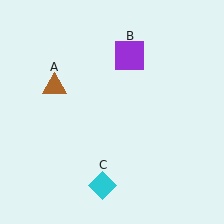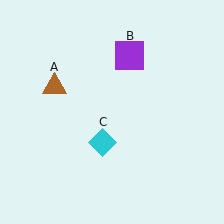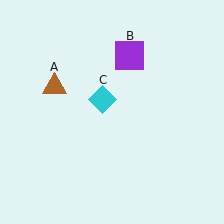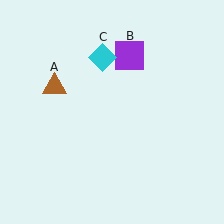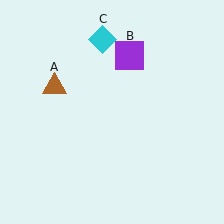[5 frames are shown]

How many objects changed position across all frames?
1 object changed position: cyan diamond (object C).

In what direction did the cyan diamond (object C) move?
The cyan diamond (object C) moved up.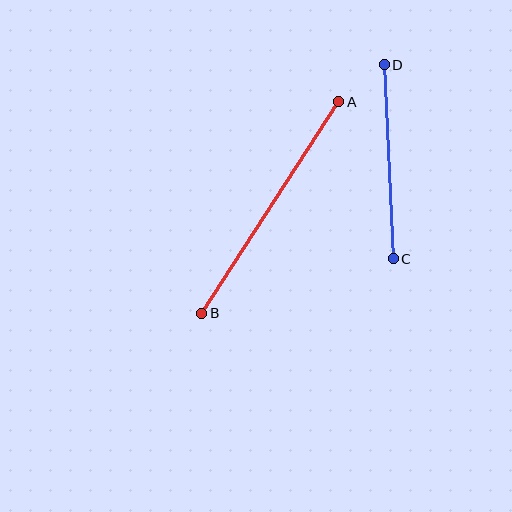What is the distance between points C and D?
The distance is approximately 194 pixels.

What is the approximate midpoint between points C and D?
The midpoint is at approximately (389, 162) pixels.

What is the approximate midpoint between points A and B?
The midpoint is at approximately (270, 207) pixels.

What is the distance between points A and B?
The distance is approximately 252 pixels.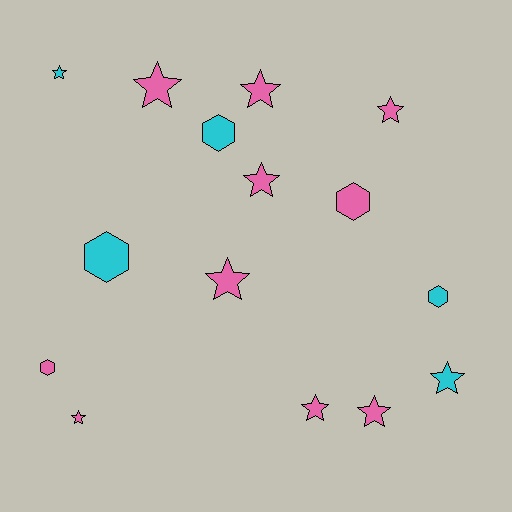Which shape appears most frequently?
Star, with 10 objects.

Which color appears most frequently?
Pink, with 10 objects.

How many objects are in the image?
There are 15 objects.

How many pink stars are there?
There are 8 pink stars.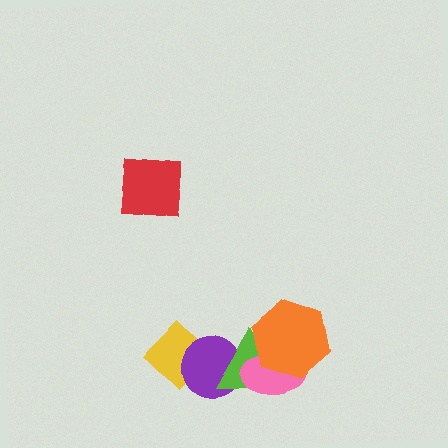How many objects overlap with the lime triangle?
3 objects overlap with the lime triangle.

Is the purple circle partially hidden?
Yes, it is partially covered by another shape.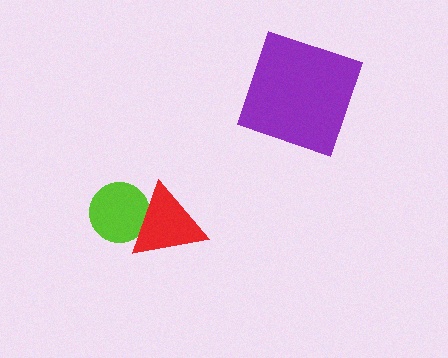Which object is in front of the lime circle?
The red triangle is in front of the lime circle.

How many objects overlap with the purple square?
0 objects overlap with the purple square.